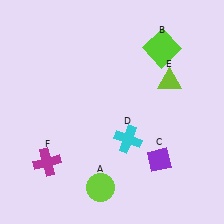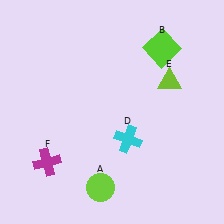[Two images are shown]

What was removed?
The purple diamond (C) was removed in Image 2.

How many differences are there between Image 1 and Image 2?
There is 1 difference between the two images.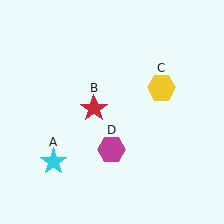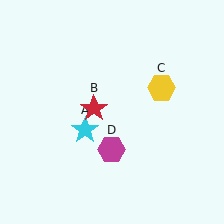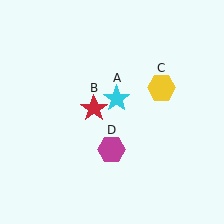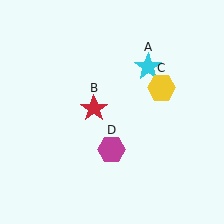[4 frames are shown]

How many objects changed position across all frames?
1 object changed position: cyan star (object A).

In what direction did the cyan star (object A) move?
The cyan star (object A) moved up and to the right.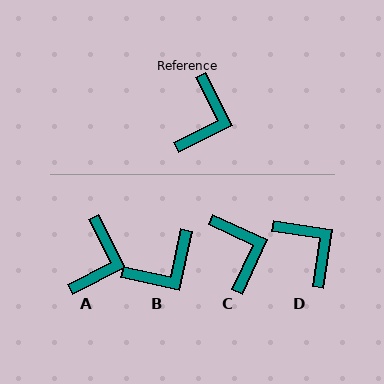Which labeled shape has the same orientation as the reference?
A.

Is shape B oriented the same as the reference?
No, it is off by about 38 degrees.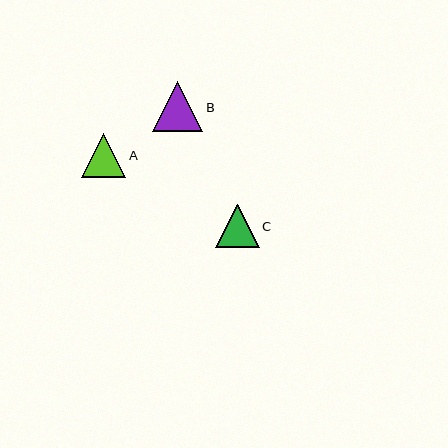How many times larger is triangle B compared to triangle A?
Triangle B is approximately 1.1 times the size of triangle A.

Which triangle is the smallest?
Triangle C is the smallest with a size of approximately 43 pixels.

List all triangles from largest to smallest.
From largest to smallest: B, A, C.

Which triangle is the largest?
Triangle B is the largest with a size of approximately 50 pixels.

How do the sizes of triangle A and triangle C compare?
Triangle A and triangle C are approximately the same size.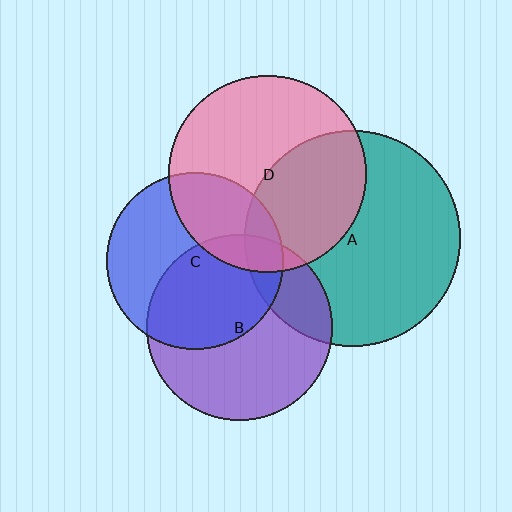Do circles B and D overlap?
Yes.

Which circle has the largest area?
Circle A (teal).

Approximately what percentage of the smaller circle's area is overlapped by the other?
Approximately 10%.